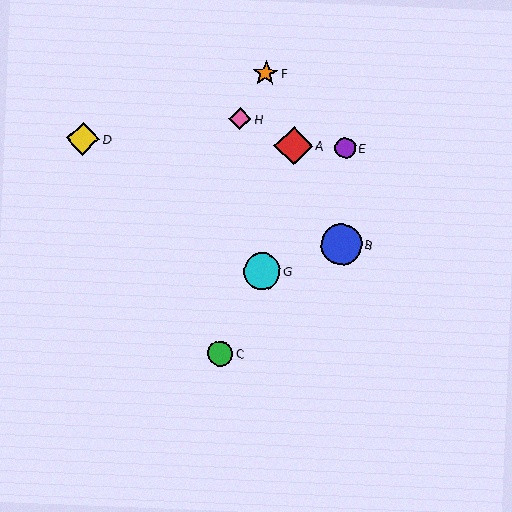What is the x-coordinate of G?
Object G is at x≈262.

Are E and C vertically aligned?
No, E is at x≈345 and C is at x≈220.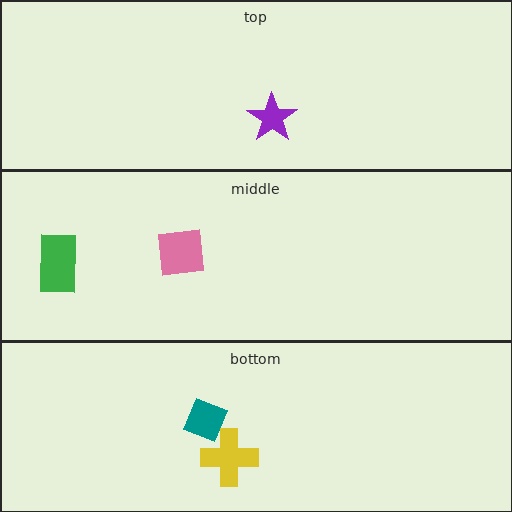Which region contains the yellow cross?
The bottom region.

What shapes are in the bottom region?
The yellow cross, the teal diamond.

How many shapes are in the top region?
1.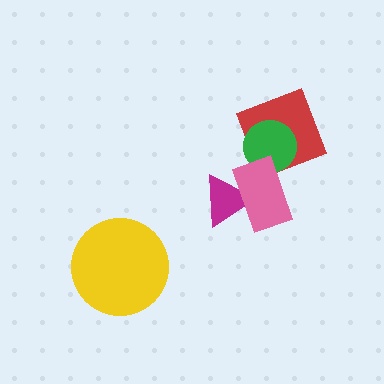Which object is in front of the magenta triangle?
The pink rectangle is in front of the magenta triangle.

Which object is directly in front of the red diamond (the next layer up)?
The green circle is directly in front of the red diamond.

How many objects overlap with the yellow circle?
0 objects overlap with the yellow circle.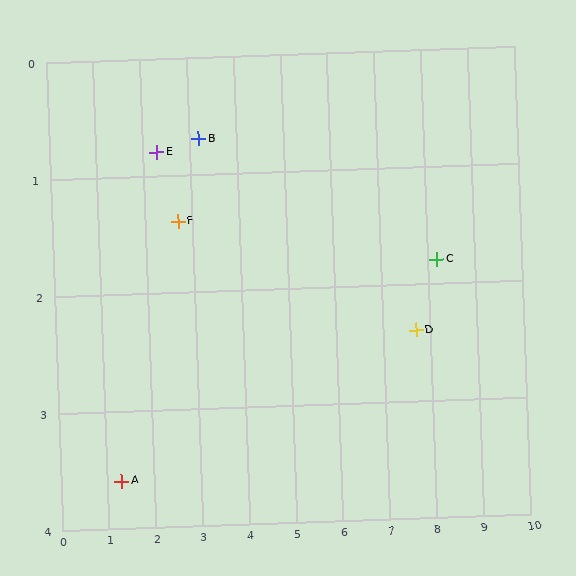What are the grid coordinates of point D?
Point D is at approximately (7.7, 2.4).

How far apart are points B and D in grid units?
Points B and D are about 4.8 grid units apart.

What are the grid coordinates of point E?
Point E is at approximately (2.3, 0.8).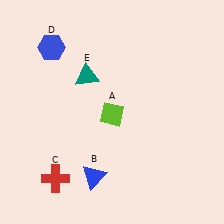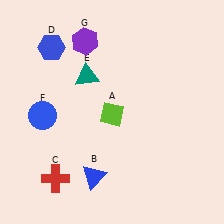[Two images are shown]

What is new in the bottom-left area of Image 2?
A blue circle (F) was added in the bottom-left area of Image 2.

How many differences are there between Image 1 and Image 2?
There are 2 differences between the two images.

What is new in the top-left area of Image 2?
A purple hexagon (G) was added in the top-left area of Image 2.